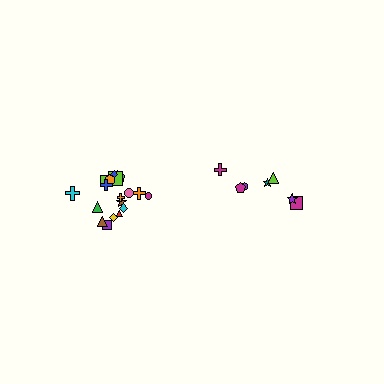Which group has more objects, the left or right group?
The left group.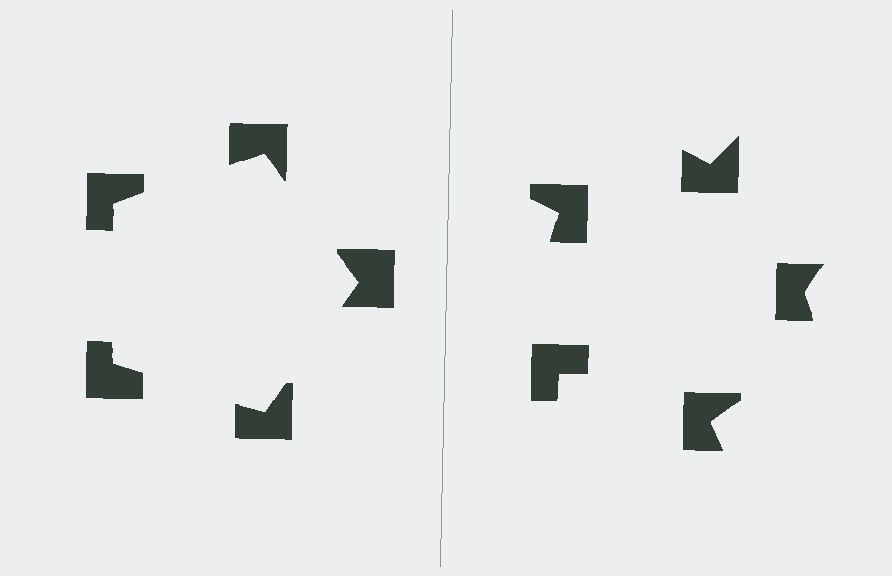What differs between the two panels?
The notched squares are positioned identically on both sides; only the wedge orientations differ. On the left they align to a pentagon; on the right they are misaligned.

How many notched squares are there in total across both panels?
10 — 5 on each side.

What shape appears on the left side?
An illusory pentagon.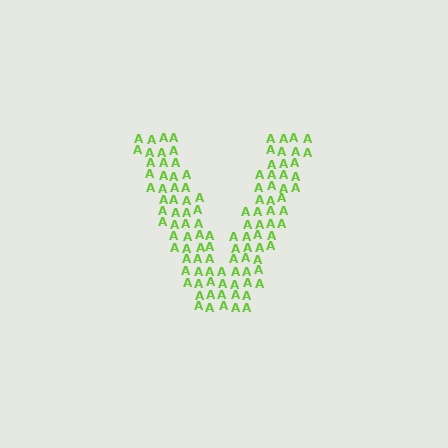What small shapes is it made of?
It is made of small letter A's.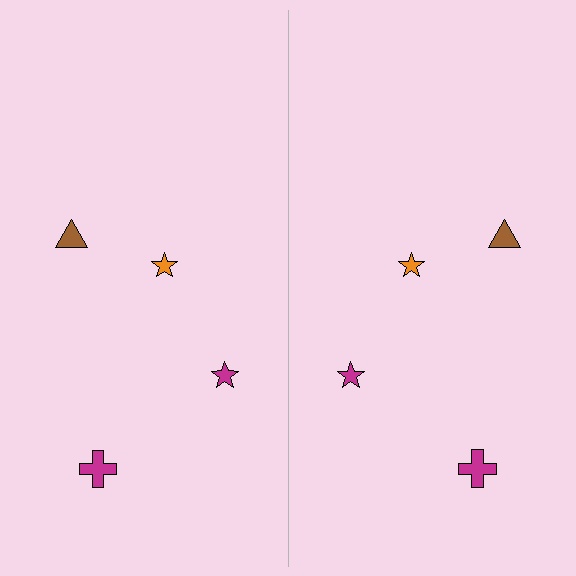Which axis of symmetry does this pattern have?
The pattern has a vertical axis of symmetry running through the center of the image.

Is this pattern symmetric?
Yes, this pattern has bilateral (reflection) symmetry.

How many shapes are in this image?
There are 8 shapes in this image.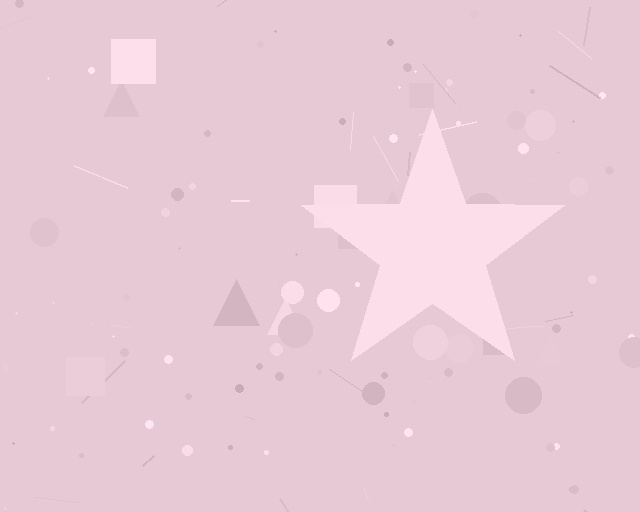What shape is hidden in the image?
A star is hidden in the image.